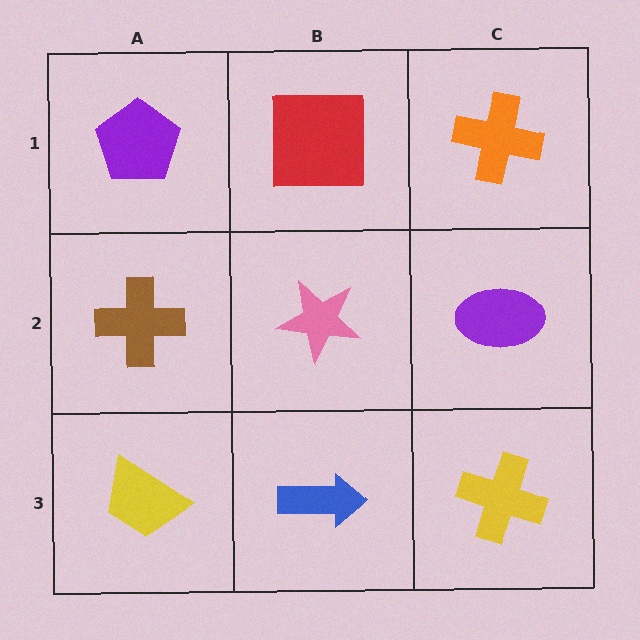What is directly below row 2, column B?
A blue arrow.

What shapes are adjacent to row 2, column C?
An orange cross (row 1, column C), a yellow cross (row 3, column C), a pink star (row 2, column B).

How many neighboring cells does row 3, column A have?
2.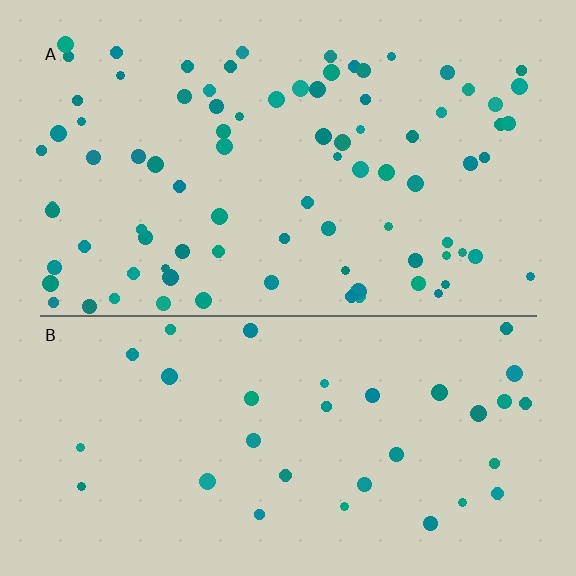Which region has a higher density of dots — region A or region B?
A (the top).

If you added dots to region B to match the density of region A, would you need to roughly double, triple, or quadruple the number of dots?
Approximately double.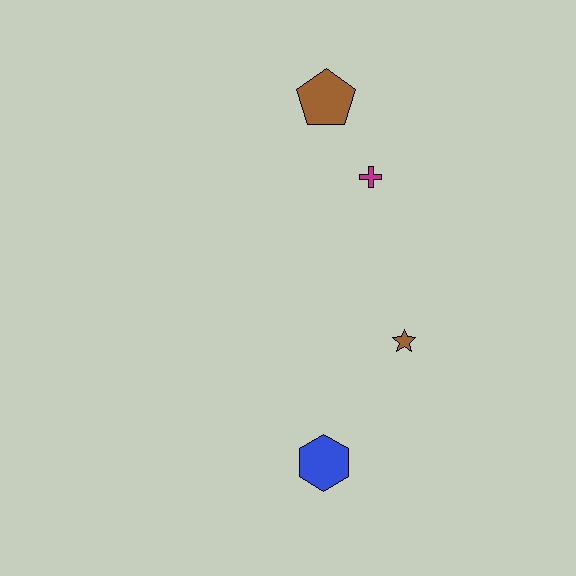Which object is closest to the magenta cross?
The brown pentagon is closest to the magenta cross.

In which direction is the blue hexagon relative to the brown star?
The blue hexagon is below the brown star.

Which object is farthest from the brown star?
The brown pentagon is farthest from the brown star.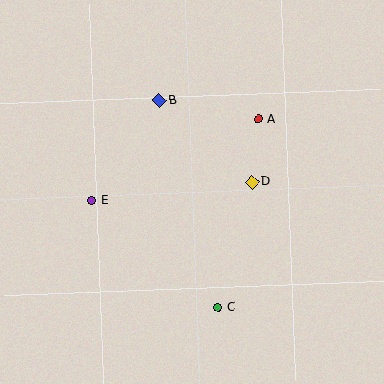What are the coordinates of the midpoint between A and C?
The midpoint between A and C is at (238, 213).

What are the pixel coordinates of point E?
Point E is at (92, 201).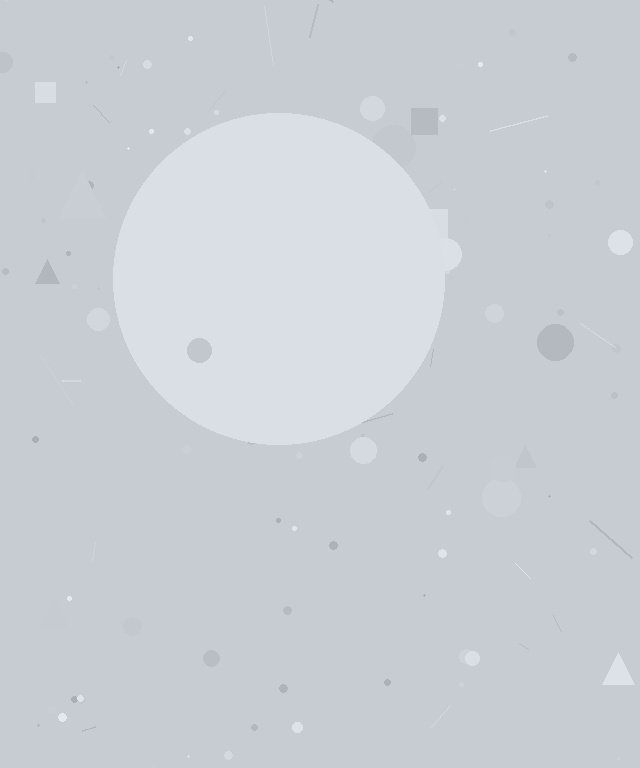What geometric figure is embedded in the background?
A circle is embedded in the background.